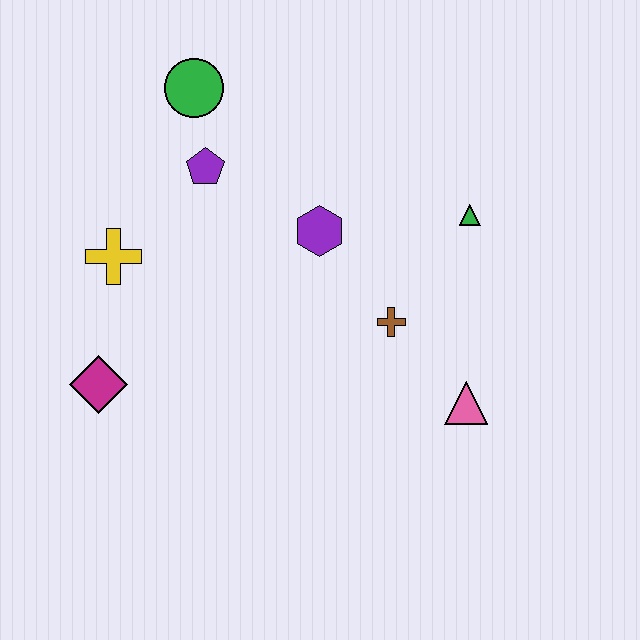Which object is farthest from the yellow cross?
The pink triangle is farthest from the yellow cross.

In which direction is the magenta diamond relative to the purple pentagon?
The magenta diamond is below the purple pentagon.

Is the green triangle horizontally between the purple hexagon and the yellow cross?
No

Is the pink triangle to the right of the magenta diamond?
Yes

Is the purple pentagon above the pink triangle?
Yes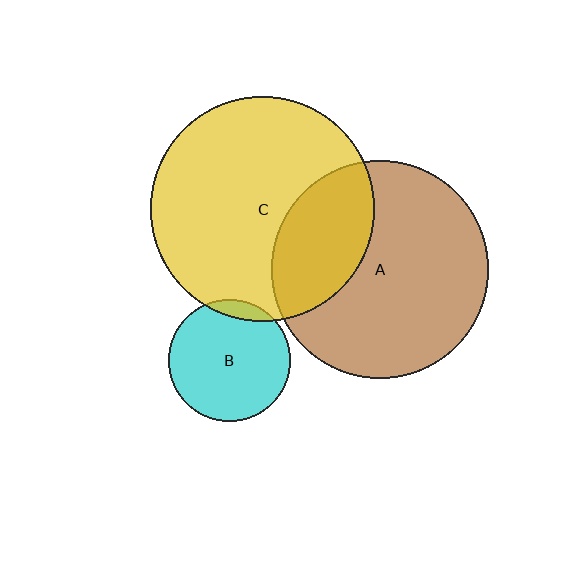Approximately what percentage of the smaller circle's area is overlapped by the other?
Approximately 30%.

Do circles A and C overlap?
Yes.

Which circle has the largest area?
Circle C (yellow).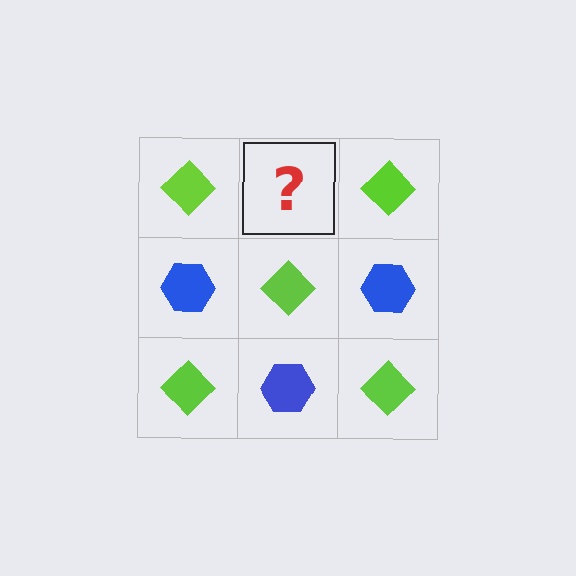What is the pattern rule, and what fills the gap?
The rule is that it alternates lime diamond and blue hexagon in a checkerboard pattern. The gap should be filled with a blue hexagon.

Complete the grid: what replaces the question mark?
The question mark should be replaced with a blue hexagon.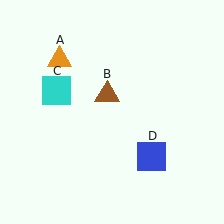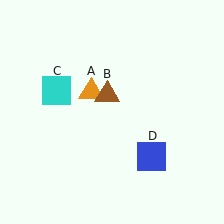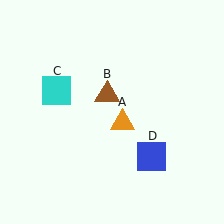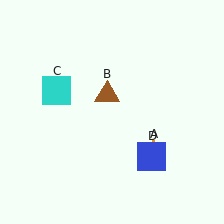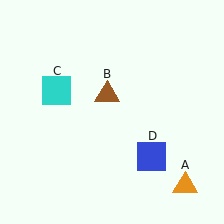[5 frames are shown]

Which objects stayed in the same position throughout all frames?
Brown triangle (object B) and cyan square (object C) and blue square (object D) remained stationary.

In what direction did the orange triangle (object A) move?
The orange triangle (object A) moved down and to the right.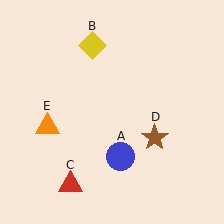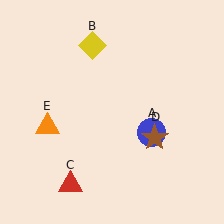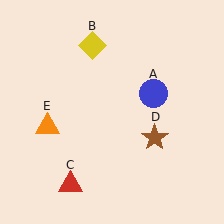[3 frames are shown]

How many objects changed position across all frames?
1 object changed position: blue circle (object A).